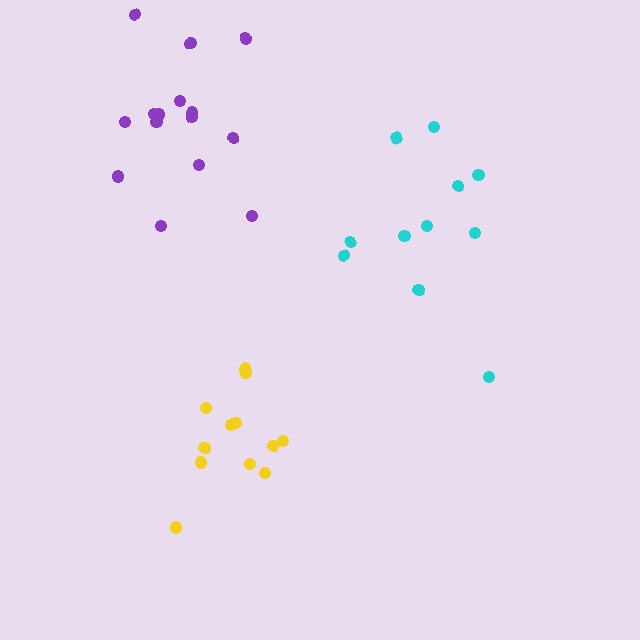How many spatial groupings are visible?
There are 3 spatial groupings.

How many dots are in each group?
Group 1: 11 dots, Group 2: 12 dots, Group 3: 15 dots (38 total).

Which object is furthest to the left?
The purple cluster is leftmost.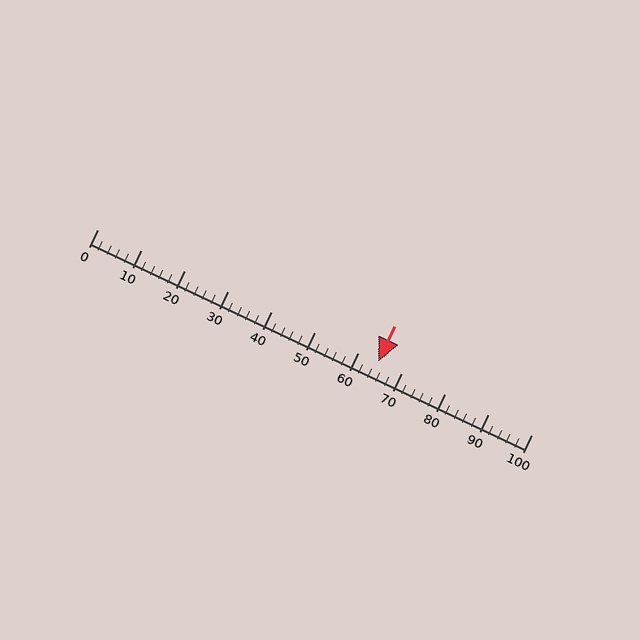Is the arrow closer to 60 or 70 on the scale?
The arrow is closer to 60.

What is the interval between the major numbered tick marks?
The major tick marks are spaced 10 units apart.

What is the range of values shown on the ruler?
The ruler shows values from 0 to 100.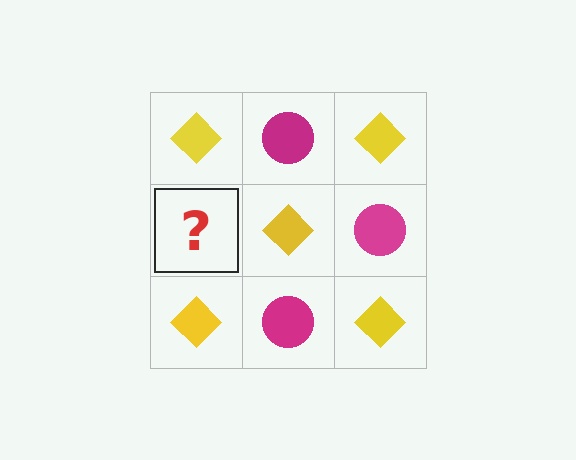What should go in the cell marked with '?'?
The missing cell should contain a magenta circle.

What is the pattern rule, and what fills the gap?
The rule is that it alternates yellow diamond and magenta circle in a checkerboard pattern. The gap should be filled with a magenta circle.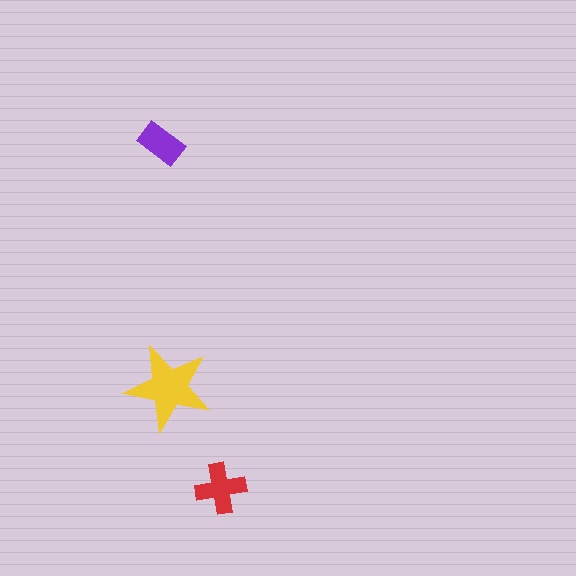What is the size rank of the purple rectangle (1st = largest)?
3rd.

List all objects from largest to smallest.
The yellow star, the red cross, the purple rectangle.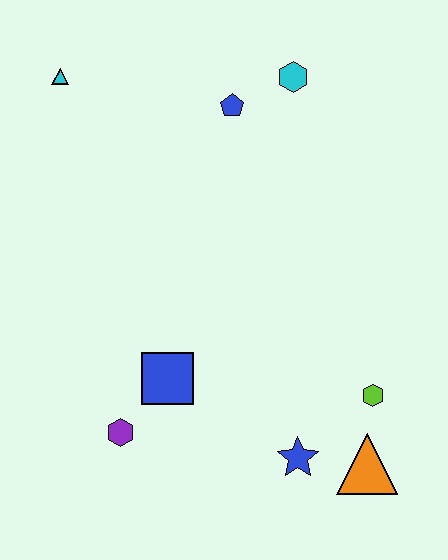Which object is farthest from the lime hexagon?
The cyan triangle is farthest from the lime hexagon.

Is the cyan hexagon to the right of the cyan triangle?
Yes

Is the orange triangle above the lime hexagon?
No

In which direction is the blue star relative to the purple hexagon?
The blue star is to the right of the purple hexagon.